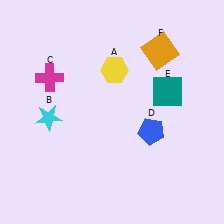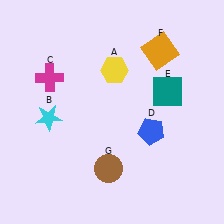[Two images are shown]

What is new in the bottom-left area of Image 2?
A brown circle (G) was added in the bottom-left area of Image 2.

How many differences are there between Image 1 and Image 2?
There is 1 difference between the two images.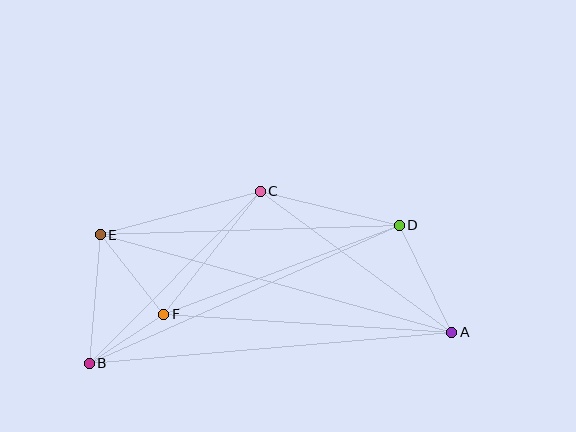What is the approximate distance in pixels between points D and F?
The distance between D and F is approximately 252 pixels.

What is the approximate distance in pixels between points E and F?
The distance between E and F is approximately 102 pixels.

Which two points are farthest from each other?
Points A and E are farthest from each other.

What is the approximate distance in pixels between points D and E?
The distance between D and E is approximately 299 pixels.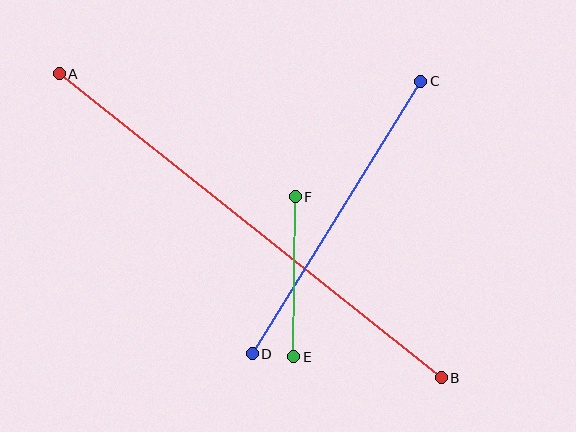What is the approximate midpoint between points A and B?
The midpoint is at approximately (250, 226) pixels.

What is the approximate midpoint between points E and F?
The midpoint is at approximately (294, 277) pixels.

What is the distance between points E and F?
The distance is approximately 160 pixels.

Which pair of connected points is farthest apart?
Points A and B are farthest apart.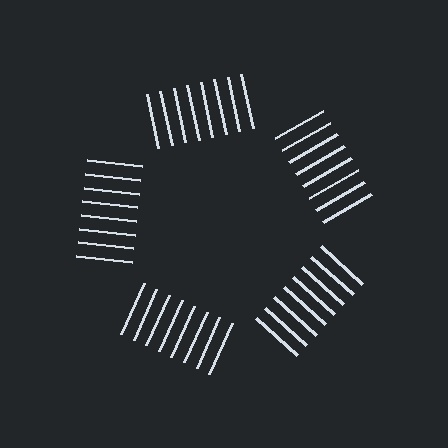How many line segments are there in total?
40 — 8 along each of the 5 edges.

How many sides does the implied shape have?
5 sides — the line-ends trace a pentagon.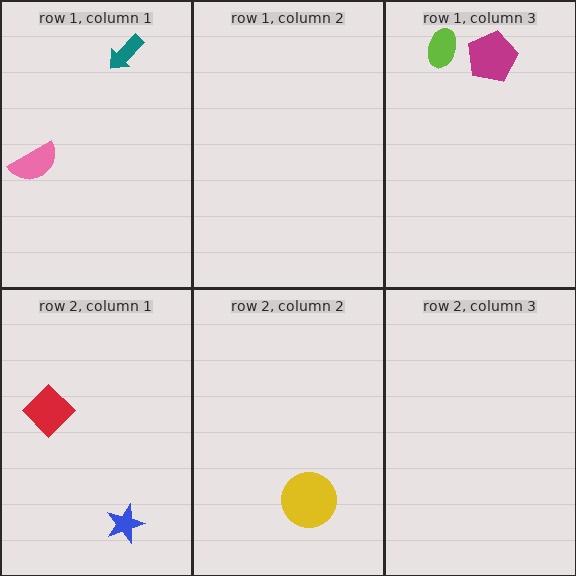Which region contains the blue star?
The row 2, column 1 region.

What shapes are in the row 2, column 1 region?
The red diamond, the blue star.